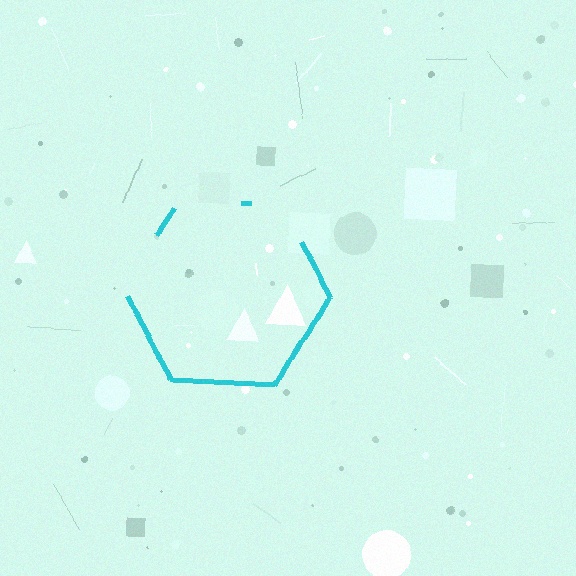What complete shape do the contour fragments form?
The contour fragments form a hexagon.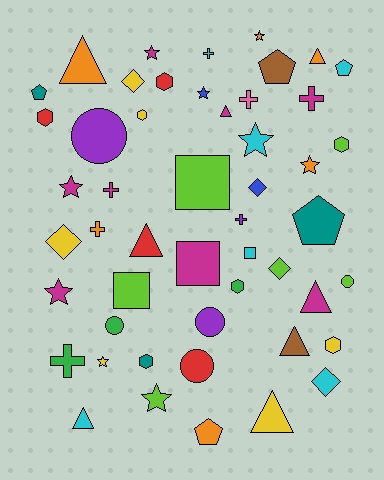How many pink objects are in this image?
There is 1 pink object.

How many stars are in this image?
There are 9 stars.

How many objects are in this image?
There are 50 objects.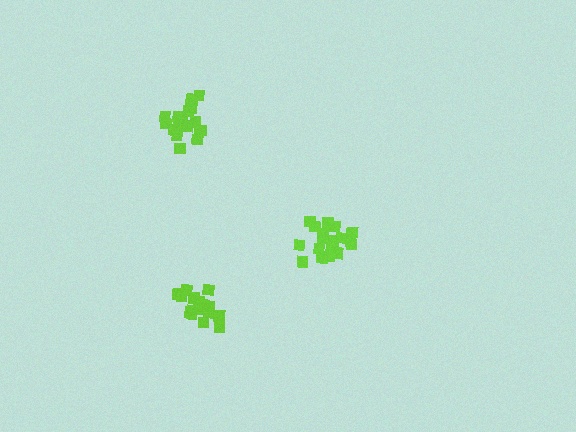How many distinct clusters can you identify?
There are 3 distinct clusters.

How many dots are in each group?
Group 1: 20 dots, Group 2: 18 dots, Group 3: 17 dots (55 total).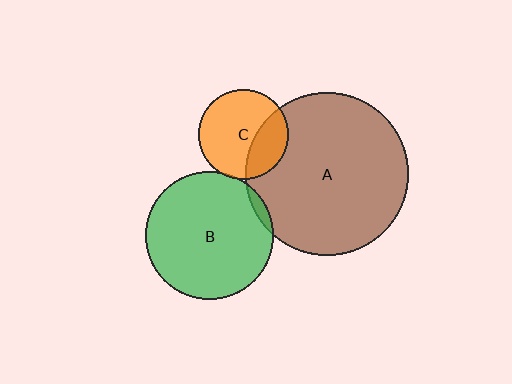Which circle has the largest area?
Circle A (brown).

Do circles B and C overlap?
Yes.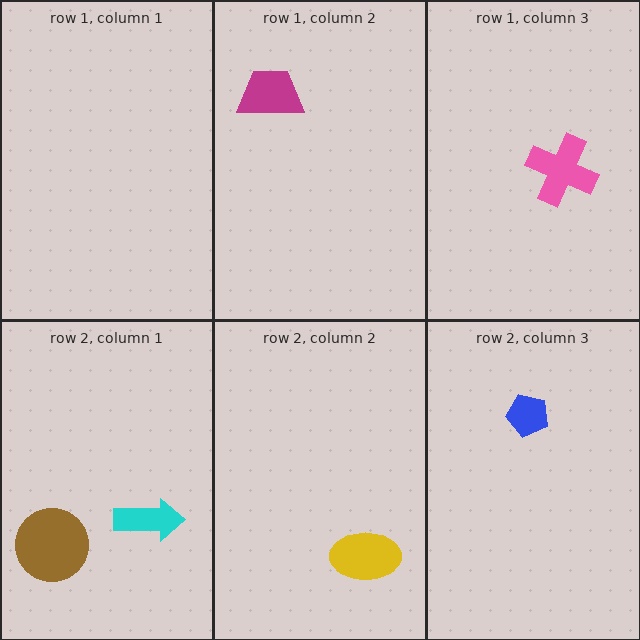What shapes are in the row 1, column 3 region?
The pink cross.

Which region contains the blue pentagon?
The row 2, column 3 region.